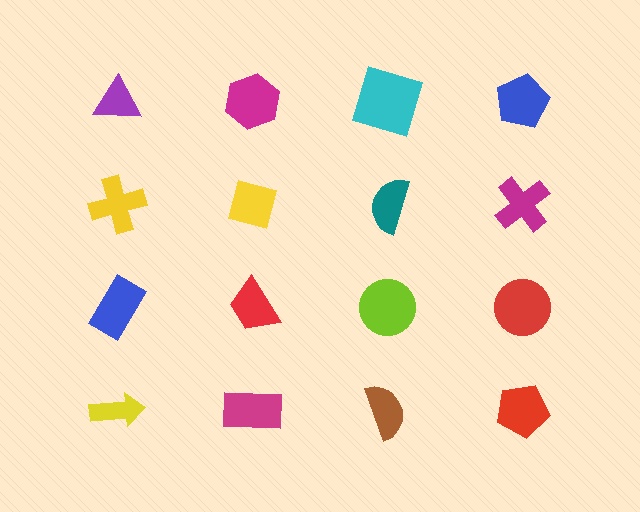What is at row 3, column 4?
A red circle.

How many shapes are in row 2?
4 shapes.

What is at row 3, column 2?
A red trapezoid.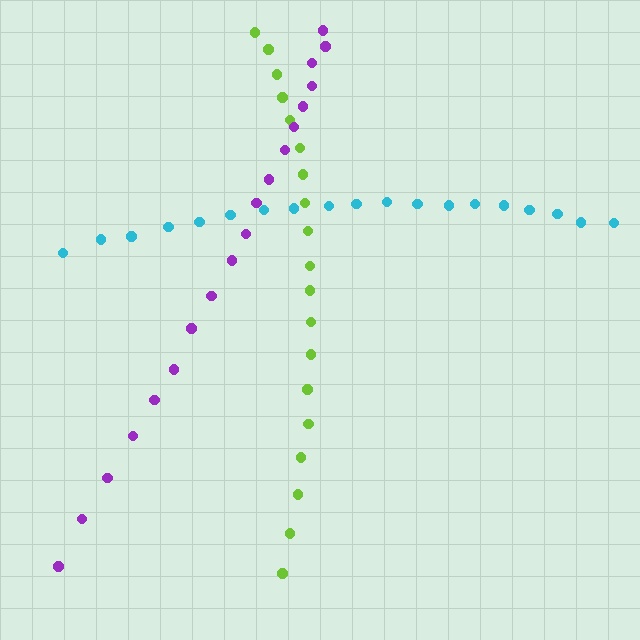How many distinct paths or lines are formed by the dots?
There are 3 distinct paths.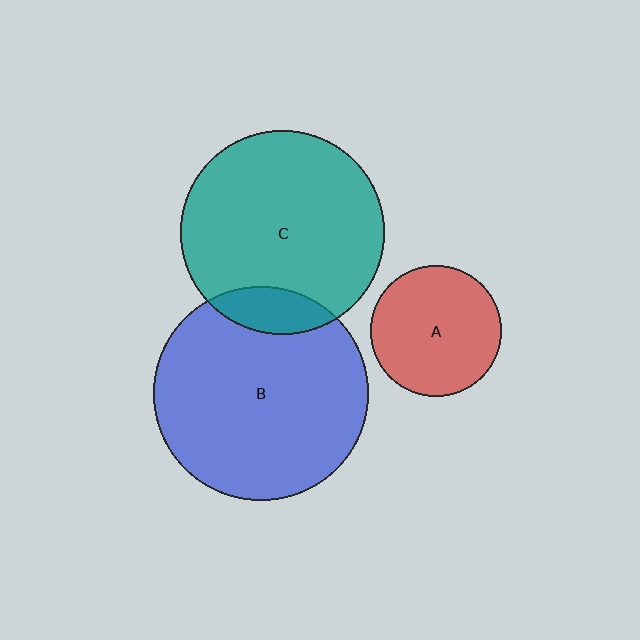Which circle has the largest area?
Circle B (blue).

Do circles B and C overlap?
Yes.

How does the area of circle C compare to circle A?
Approximately 2.4 times.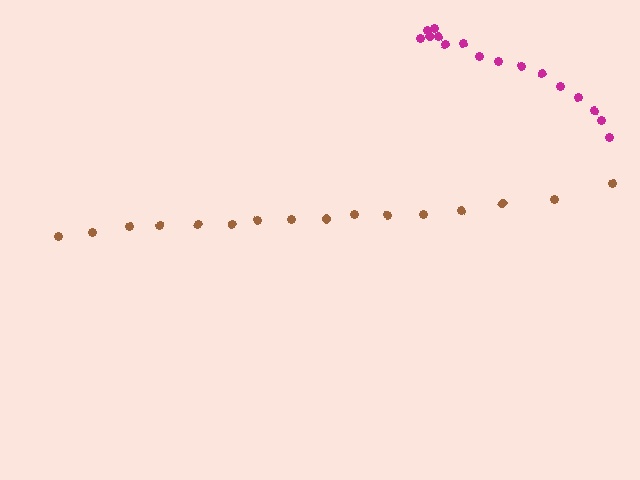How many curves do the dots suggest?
There are 2 distinct paths.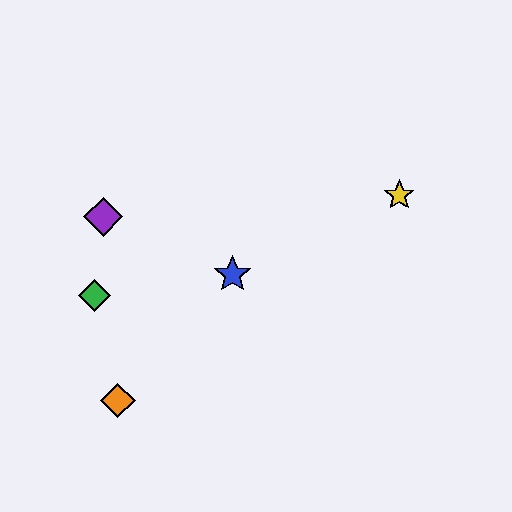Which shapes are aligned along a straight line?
The red star, the blue star, the yellow star are aligned along a straight line.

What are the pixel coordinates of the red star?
The red star is at (398, 196).